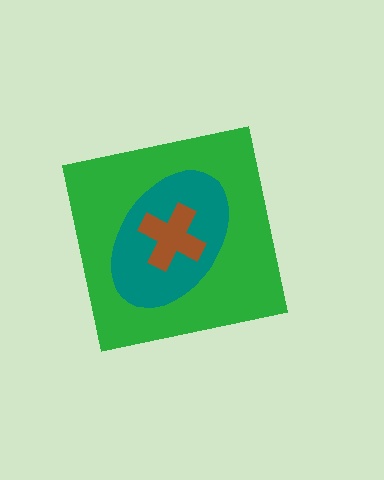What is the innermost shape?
The brown cross.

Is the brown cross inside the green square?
Yes.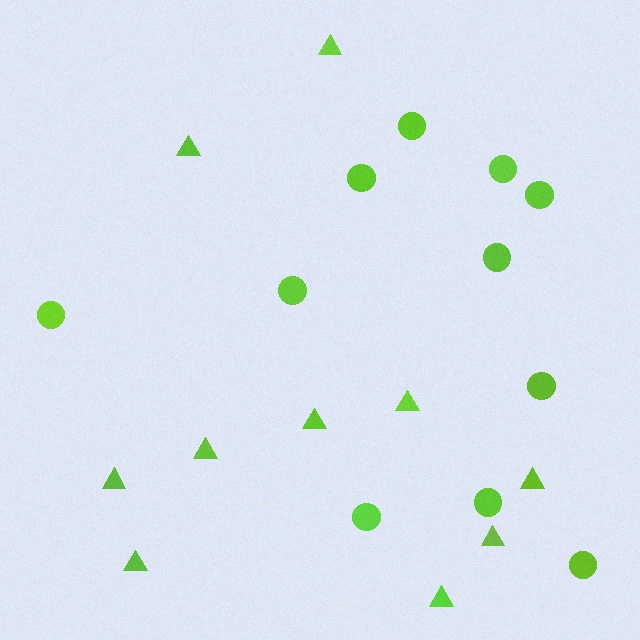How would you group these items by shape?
There are 2 groups: one group of circles (11) and one group of triangles (10).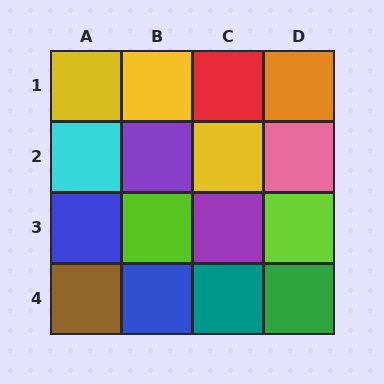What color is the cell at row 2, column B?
Purple.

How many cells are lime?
2 cells are lime.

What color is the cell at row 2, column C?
Yellow.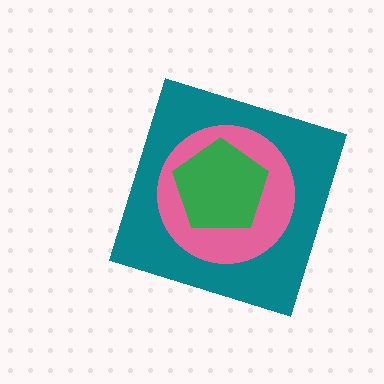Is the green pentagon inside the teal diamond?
Yes.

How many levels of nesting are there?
3.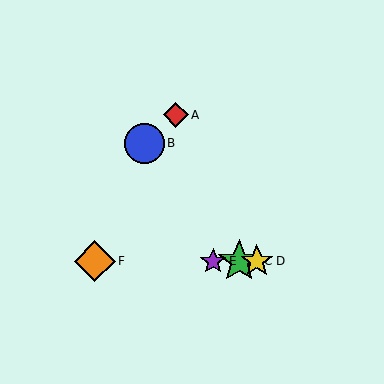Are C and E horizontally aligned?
Yes, both are at y≈261.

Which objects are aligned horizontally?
Objects C, D, E, F are aligned horizontally.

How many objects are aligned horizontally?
4 objects (C, D, E, F) are aligned horizontally.